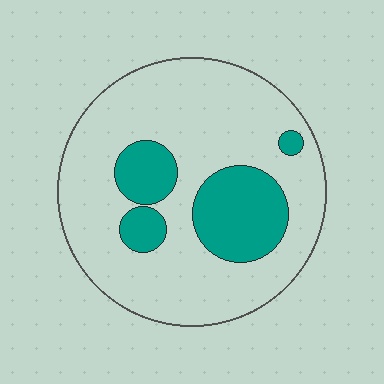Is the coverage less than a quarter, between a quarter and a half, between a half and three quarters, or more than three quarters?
Less than a quarter.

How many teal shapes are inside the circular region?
4.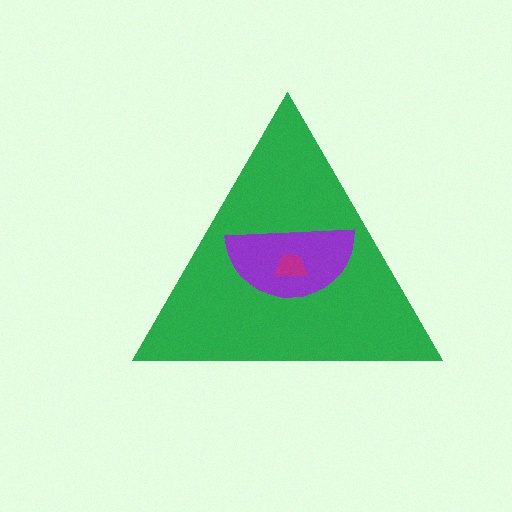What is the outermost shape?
The green triangle.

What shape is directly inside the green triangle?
The purple semicircle.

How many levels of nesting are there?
3.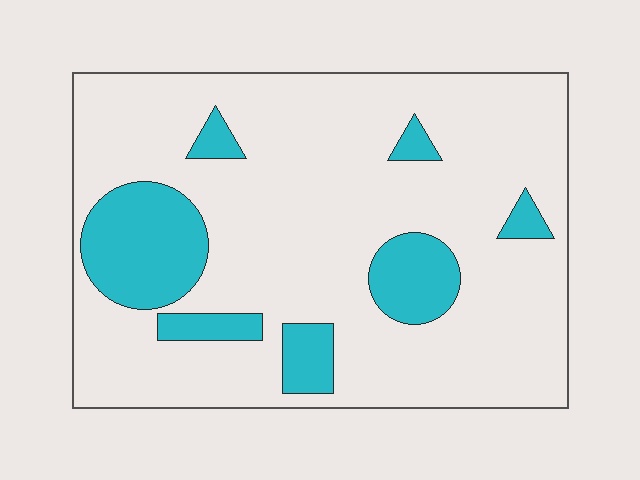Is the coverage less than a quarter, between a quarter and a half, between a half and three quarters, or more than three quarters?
Less than a quarter.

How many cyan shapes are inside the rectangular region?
7.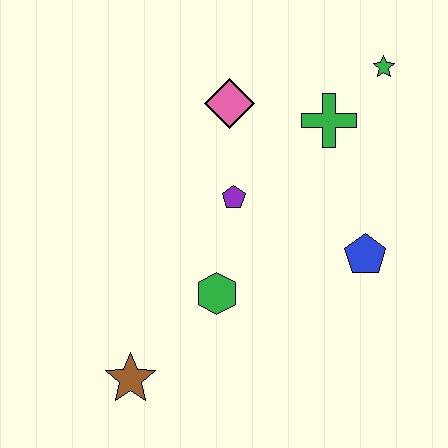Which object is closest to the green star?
The green cross is closest to the green star.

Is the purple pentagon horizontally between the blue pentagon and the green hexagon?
Yes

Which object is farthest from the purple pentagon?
The brown star is farthest from the purple pentagon.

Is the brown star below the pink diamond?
Yes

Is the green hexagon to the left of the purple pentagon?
Yes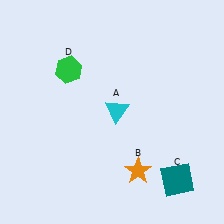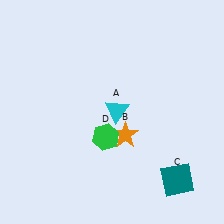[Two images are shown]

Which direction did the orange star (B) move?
The orange star (B) moved up.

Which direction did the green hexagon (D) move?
The green hexagon (D) moved down.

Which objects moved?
The objects that moved are: the orange star (B), the green hexagon (D).